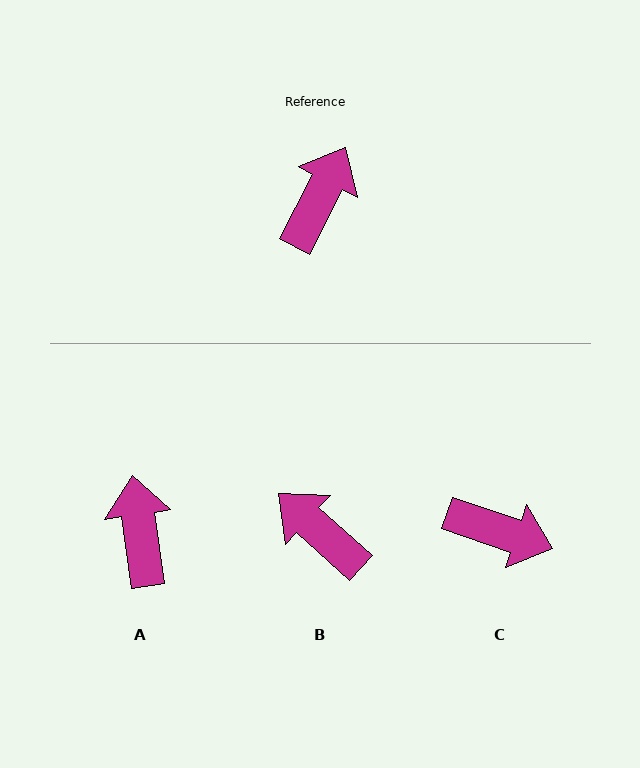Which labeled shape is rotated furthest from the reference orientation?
C, about 81 degrees away.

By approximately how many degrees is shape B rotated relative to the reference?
Approximately 75 degrees counter-clockwise.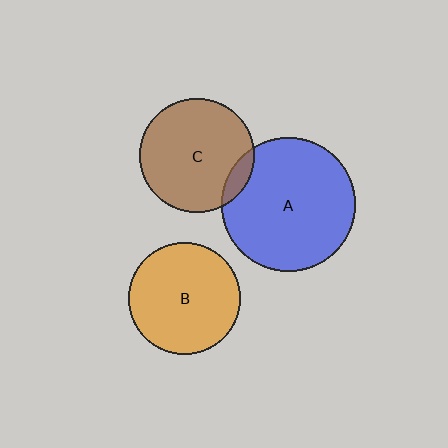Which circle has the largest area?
Circle A (blue).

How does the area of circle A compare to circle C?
Approximately 1.4 times.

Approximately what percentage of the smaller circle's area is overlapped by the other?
Approximately 10%.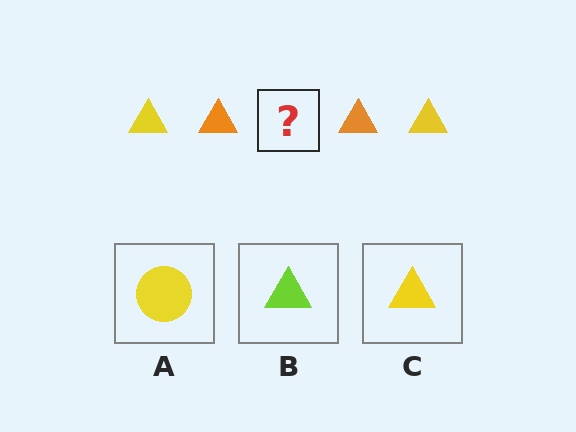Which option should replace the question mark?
Option C.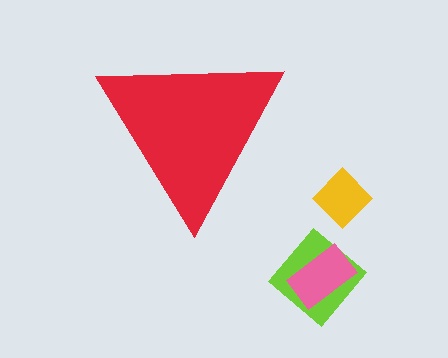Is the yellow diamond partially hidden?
No, the yellow diamond is fully visible.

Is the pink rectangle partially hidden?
No, the pink rectangle is fully visible.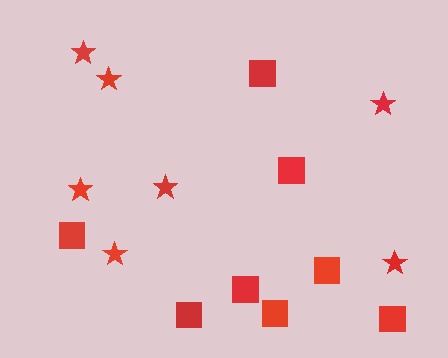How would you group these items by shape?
There are 2 groups: one group of squares (8) and one group of stars (7).